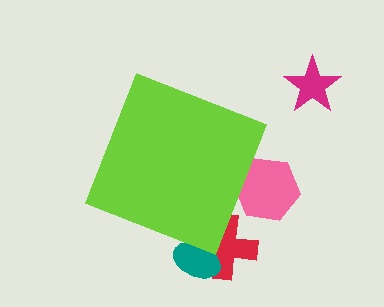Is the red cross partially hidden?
Yes, the red cross is partially hidden behind the lime diamond.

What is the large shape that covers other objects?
A lime diamond.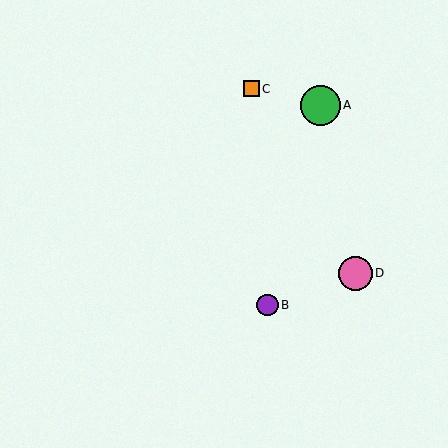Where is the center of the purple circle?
The center of the purple circle is at (267, 305).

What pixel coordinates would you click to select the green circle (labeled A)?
Click at (320, 105) to select the green circle A.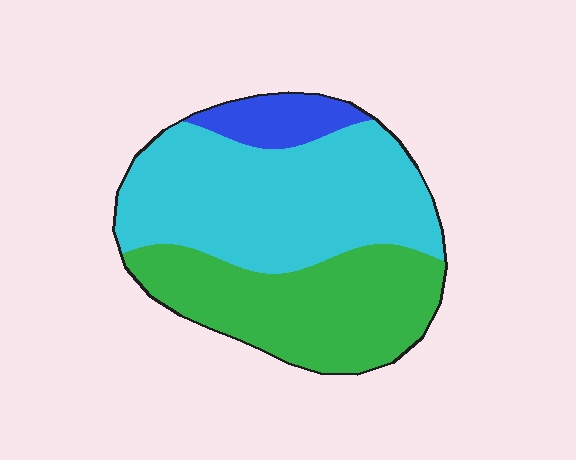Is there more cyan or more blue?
Cyan.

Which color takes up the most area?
Cyan, at roughly 50%.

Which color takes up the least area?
Blue, at roughly 10%.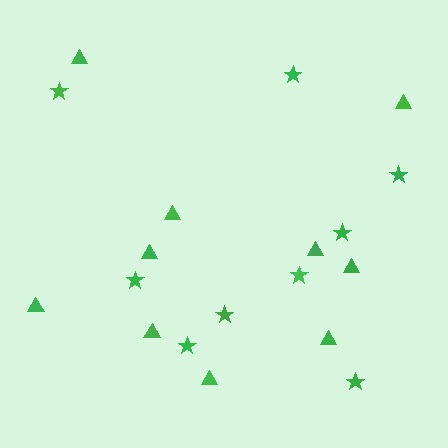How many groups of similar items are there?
There are 2 groups: one group of stars (9) and one group of triangles (10).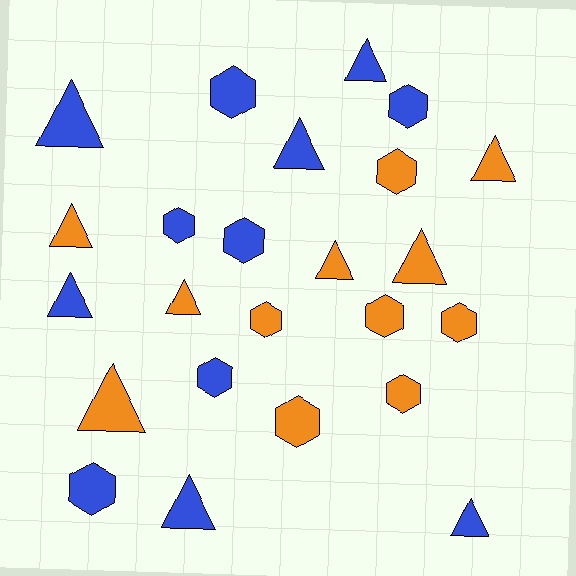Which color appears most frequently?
Blue, with 12 objects.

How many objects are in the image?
There are 24 objects.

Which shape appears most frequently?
Triangle, with 12 objects.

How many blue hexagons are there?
There are 6 blue hexagons.